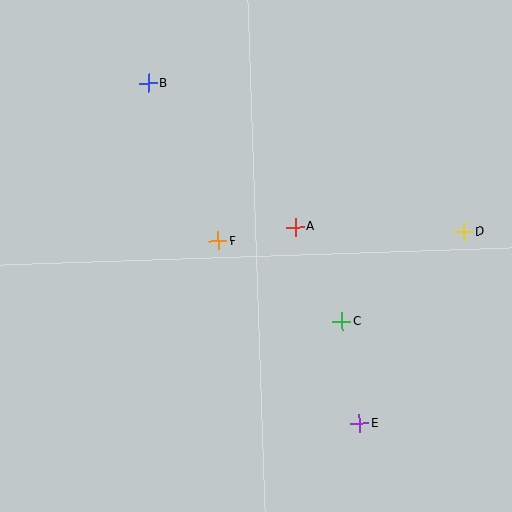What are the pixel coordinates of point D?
Point D is at (464, 232).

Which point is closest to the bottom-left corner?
Point F is closest to the bottom-left corner.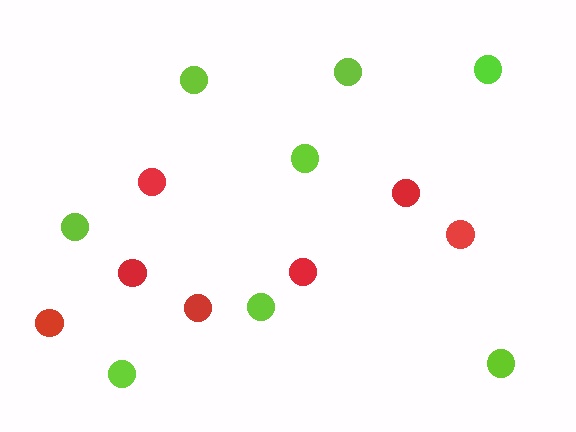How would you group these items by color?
There are 2 groups: one group of red circles (7) and one group of lime circles (8).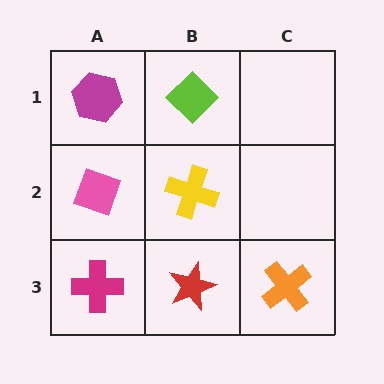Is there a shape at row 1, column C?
No, that cell is empty.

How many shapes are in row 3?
3 shapes.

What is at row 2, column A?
A pink diamond.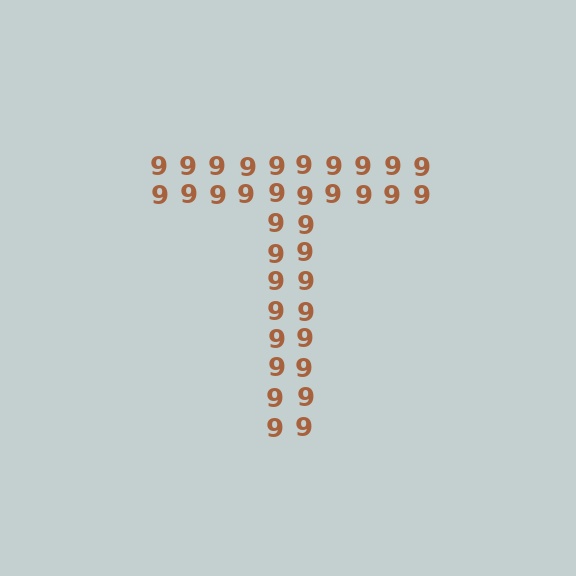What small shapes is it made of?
It is made of small digit 9's.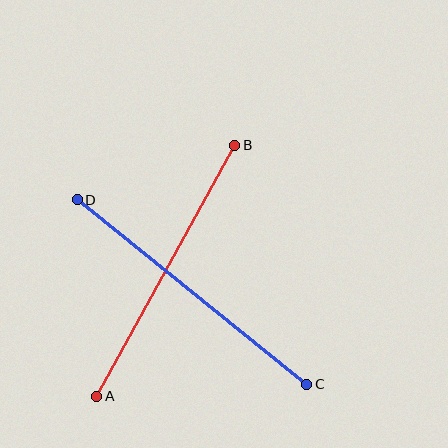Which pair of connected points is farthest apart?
Points C and D are farthest apart.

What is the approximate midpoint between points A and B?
The midpoint is at approximately (166, 271) pixels.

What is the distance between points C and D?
The distance is approximately 294 pixels.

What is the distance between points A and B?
The distance is approximately 287 pixels.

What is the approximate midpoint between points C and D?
The midpoint is at approximately (192, 292) pixels.